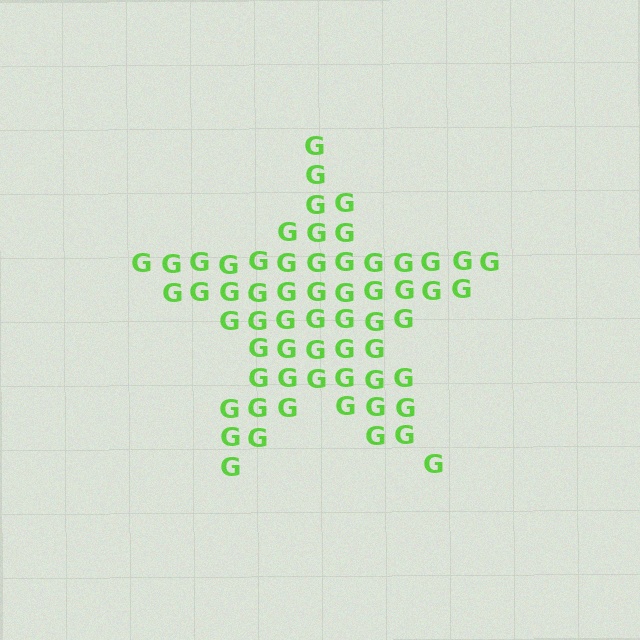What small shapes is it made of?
It is made of small letter G's.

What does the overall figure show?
The overall figure shows a star.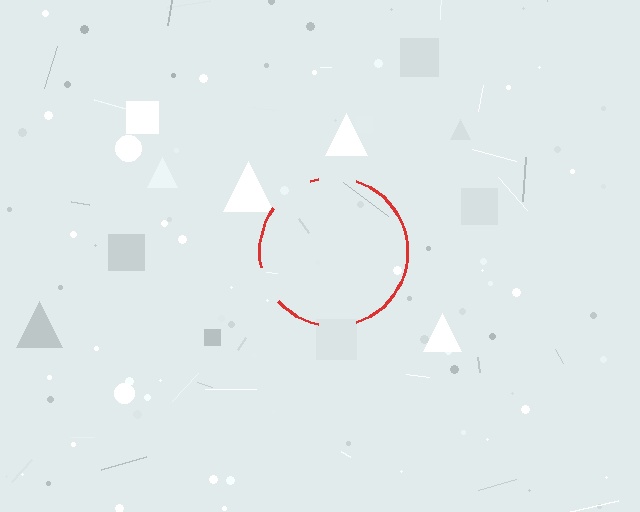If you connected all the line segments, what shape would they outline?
They would outline a circle.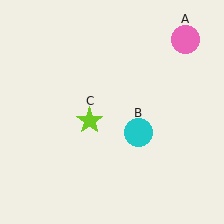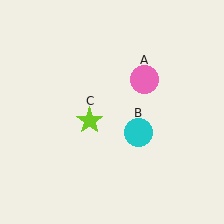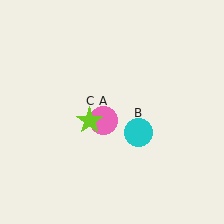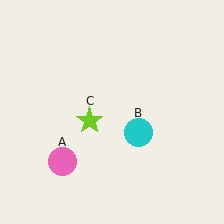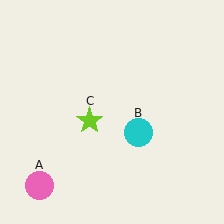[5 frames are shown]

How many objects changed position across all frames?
1 object changed position: pink circle (object A).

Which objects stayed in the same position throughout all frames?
Cyan circle (object B) and lime star (object C) remained stationary.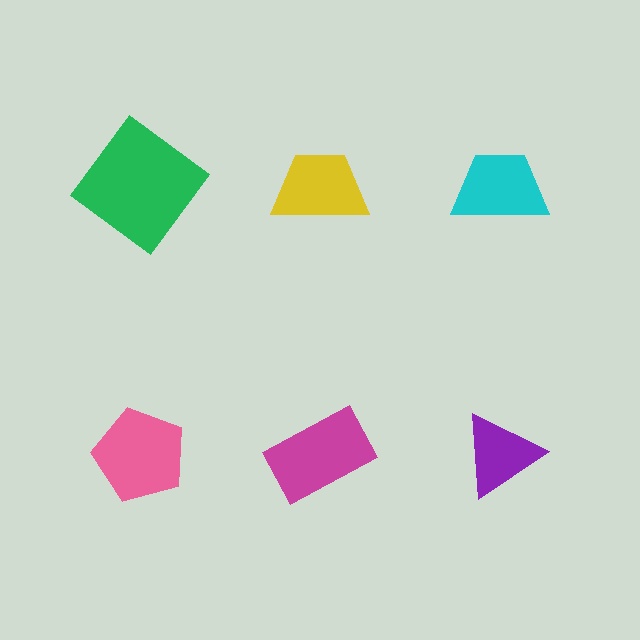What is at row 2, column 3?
A purple triangle.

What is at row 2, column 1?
A pink pentagon.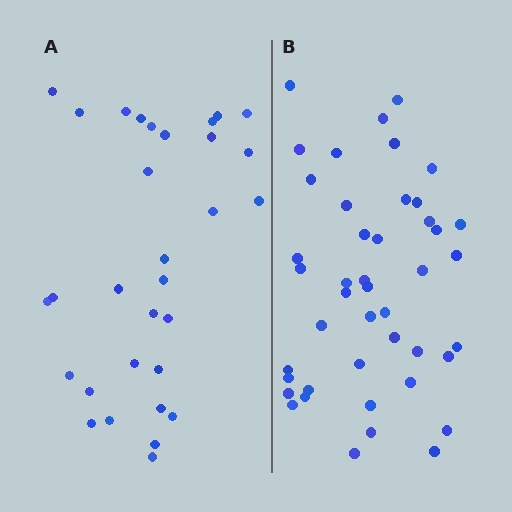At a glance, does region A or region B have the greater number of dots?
Region B (the right region) has more dots.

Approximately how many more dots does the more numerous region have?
Region B has approximately 15 more dots than region A.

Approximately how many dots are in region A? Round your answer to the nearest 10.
About 30 dots. (The exact count is 31, which rounds to 30.)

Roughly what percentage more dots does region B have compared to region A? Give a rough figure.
About 40% more.